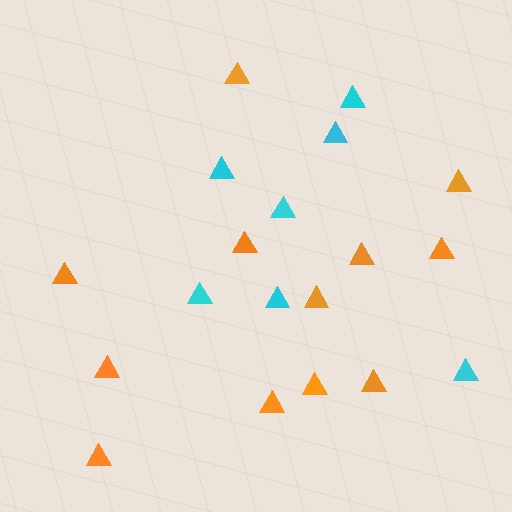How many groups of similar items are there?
There are 2 groups: one group of orange triangles (12) and one group of cyan triangles (7).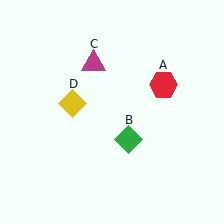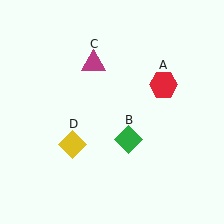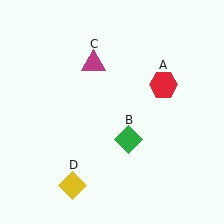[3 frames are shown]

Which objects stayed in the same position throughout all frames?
Red hexagon (object A) and green diamond (object B) and magenta triangle (object C) remained stationary.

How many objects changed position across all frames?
1 object changed position: yellow diamond (object D).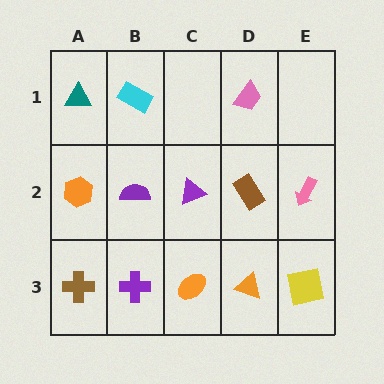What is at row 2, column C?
A purple triangle.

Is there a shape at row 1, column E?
No, that cell is empty.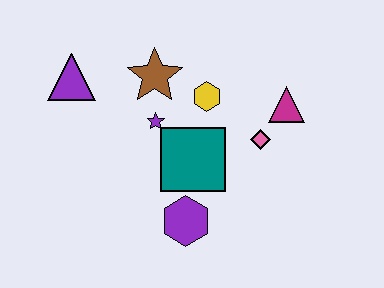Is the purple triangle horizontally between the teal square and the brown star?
No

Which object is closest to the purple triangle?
The brown star is closest to the purple triangle.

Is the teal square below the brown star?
Yes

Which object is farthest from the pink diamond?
The purple triangle is farthest from the pink diamond.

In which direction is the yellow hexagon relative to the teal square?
The yellow hexagon is above the teal square.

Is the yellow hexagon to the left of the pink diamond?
Yes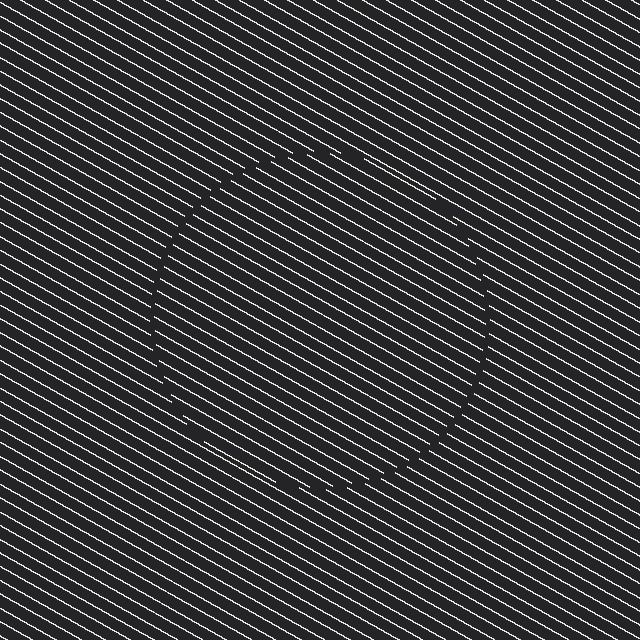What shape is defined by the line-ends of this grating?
An illusory circle. The interior of the shape contains the same grating, shifted by half a period — the contour is defined by the phase discontinuity where line-ends from the inner and outer gratings abut.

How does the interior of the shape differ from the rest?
The interior of the shape contains the same grating, shifted by half a period — the contour is defined by the phase discontinuity where line-ends from the inner and outer gratings abut.